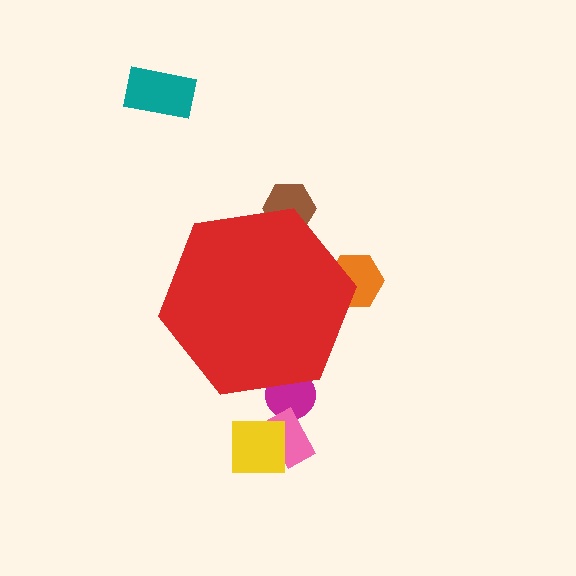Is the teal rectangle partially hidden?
No, the teal rectangle is fully visible.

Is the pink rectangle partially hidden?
No, the pink rectangle is fully visible.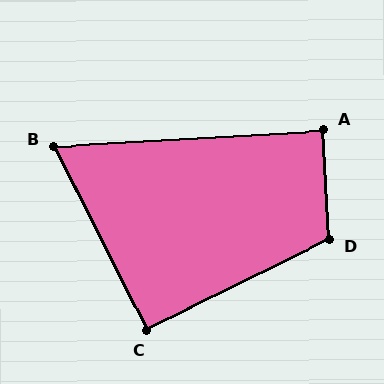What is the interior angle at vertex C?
Approximately 91 degrees (approximately right).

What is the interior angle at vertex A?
Approximately 89 degrees (approximately right).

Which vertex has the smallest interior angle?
B, at approximately 67 degrees.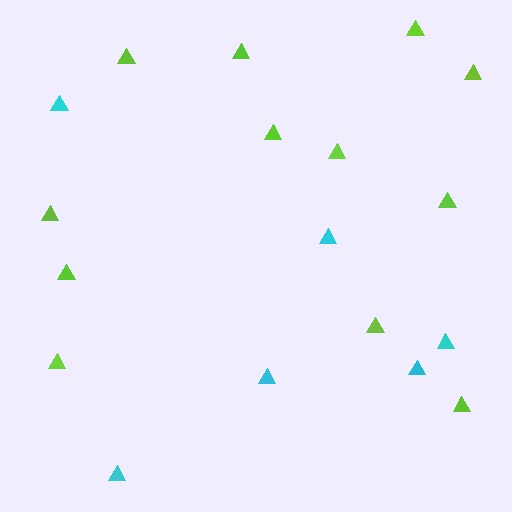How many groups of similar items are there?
There are 2 groups: one group of lime triangles (12) and one group of cyan triangles (6).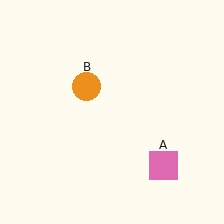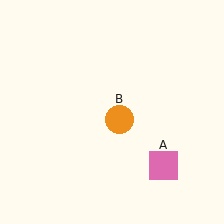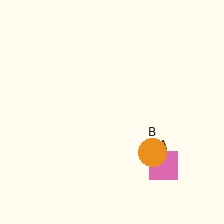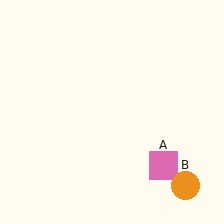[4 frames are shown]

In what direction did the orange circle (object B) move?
The orange circle (object B) moved down and to the right.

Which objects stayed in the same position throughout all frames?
Pink square (object A) remained stationary.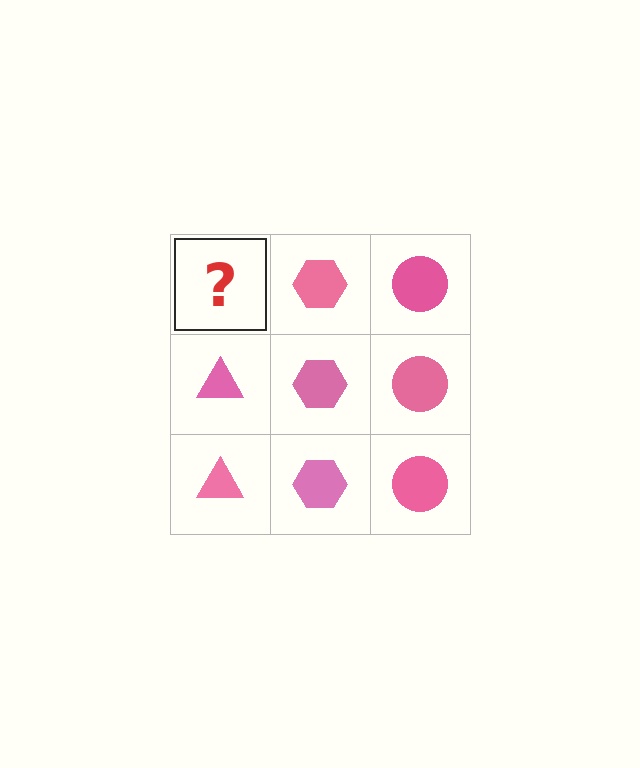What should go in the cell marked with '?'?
The missing cell should contain a pink triangle.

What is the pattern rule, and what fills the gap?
The rule is that each column has a consistent shape. The gap should be filled with a pink triangle.